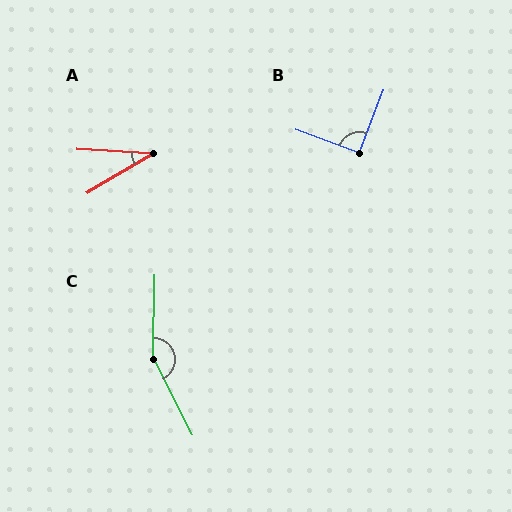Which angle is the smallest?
A, at approximately 34 degrees.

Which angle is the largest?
C, at approximately 152 degrees.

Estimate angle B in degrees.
Approximately 91 degrees.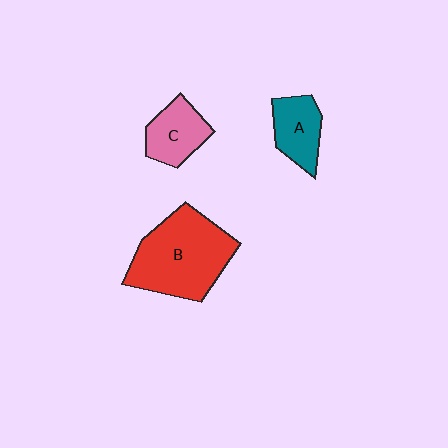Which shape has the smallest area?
Shape A (teal).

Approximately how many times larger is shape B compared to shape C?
Approximately 2.2 times.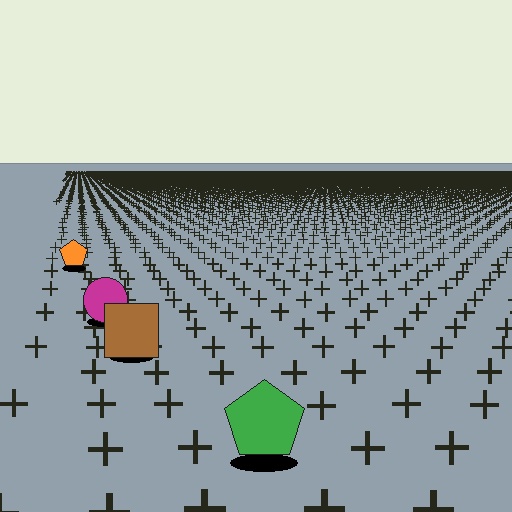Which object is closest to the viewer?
The green pentagon is closest. The texture marks near it are larger and more spread out.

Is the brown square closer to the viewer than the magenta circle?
Yes. The brown square is closer — you can tell from the texture gradient: the ground texture is coarser near it.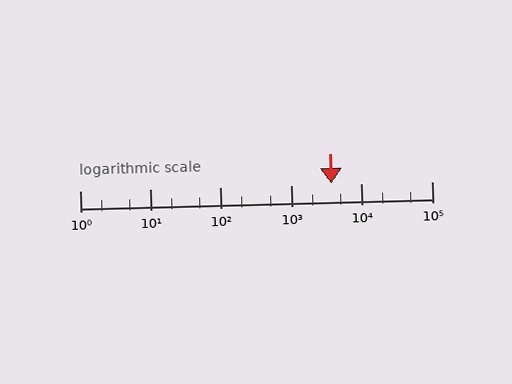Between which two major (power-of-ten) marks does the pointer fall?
The pointer is between 1000 and 10000.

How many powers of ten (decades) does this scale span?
The scale spans 5 decades, from 1 to 100000.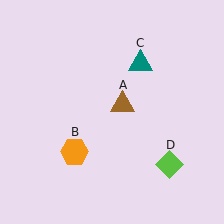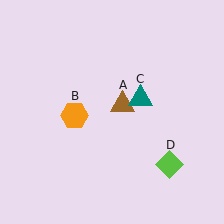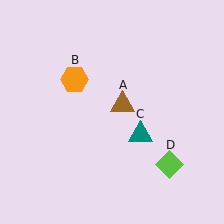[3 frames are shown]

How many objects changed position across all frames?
2 objects changed position: orange hexagon (object B), teal triangle (object C).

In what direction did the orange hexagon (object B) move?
The orange hexagon (object B) moved up.